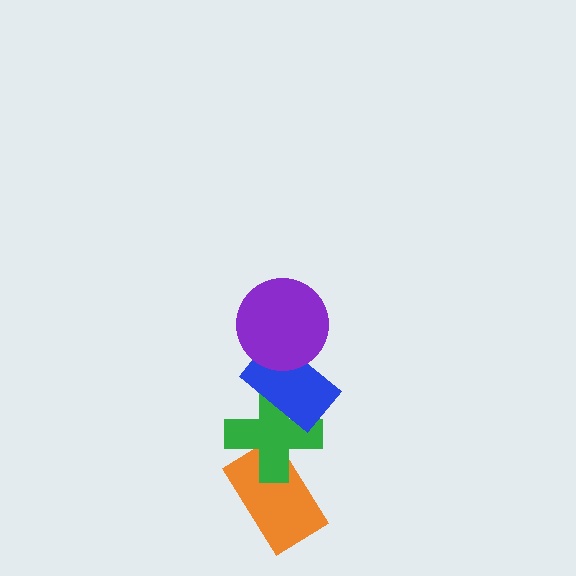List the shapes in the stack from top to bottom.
From top to bottom: the purple circle, the blue rectangle, the green cross, the orange rectangle.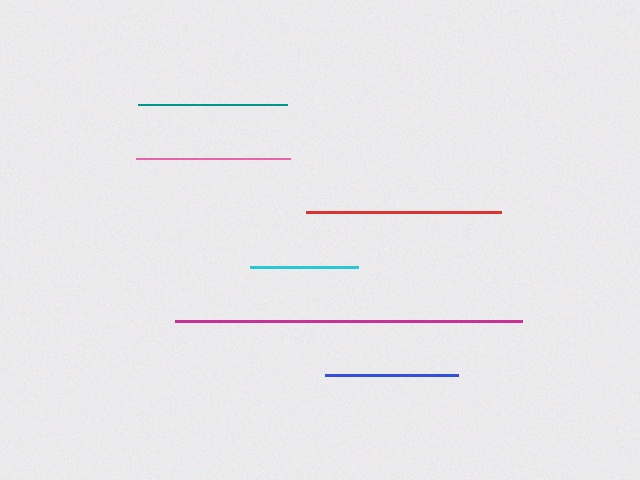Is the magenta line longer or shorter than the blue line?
The magenta line is longer than the blue line.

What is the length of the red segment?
The red segment is approximately 195 pixels long.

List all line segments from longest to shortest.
From longest to shortest: magenta, red, pink, teal, blue, cyan.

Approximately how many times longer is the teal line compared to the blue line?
The teal line is approximately 1.1 times the length of the blue line.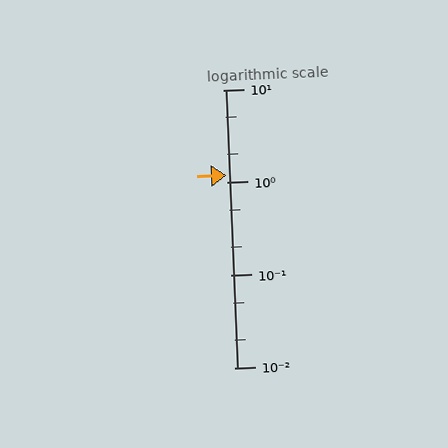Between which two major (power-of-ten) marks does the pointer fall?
The pointer is between 1 and 10.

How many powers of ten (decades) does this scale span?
The scale spans 3 decades, from 0.01 to 10.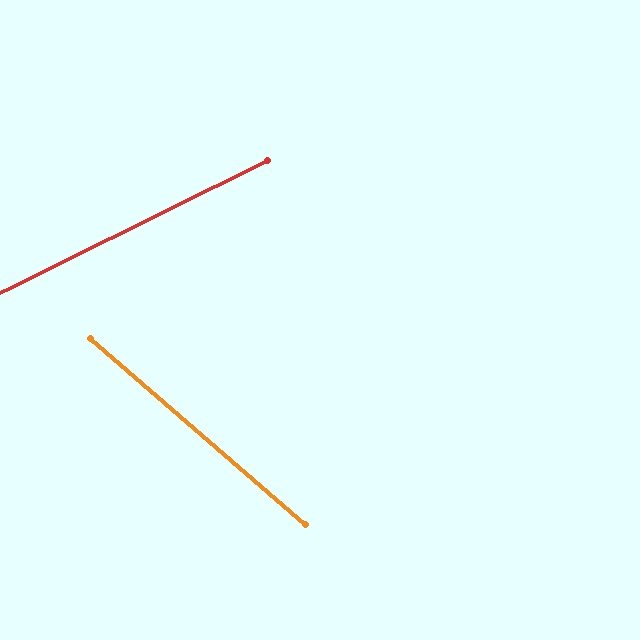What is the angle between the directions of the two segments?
Approximately 67 degrees.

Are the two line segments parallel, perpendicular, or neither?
Neither parallel nor perpendicular — they differ by about 67°.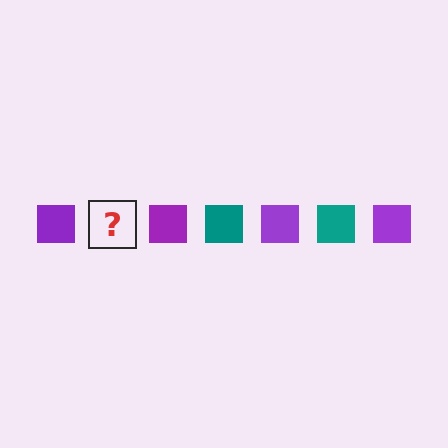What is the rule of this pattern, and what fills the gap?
The rule is that the pattern cycles through purple, teal squares. The gap should be filled with a teal square.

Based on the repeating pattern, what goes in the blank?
The blank should be a teal square.